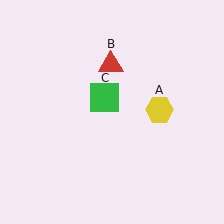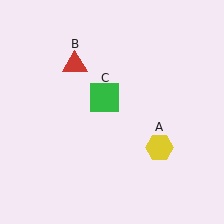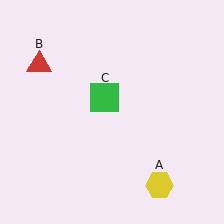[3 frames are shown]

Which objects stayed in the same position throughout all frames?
Green square (object C) remained stationary.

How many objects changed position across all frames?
2 objects changed position: yellow hexagon (object A), red triangle (object B).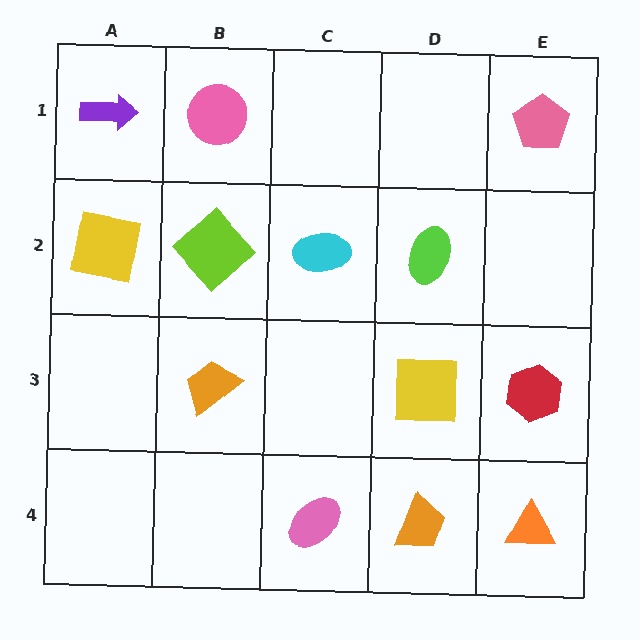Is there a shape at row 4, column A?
No, that cell is empty.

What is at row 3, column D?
A yellow square.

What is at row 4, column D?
An orange trapezoid.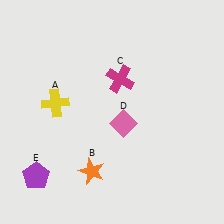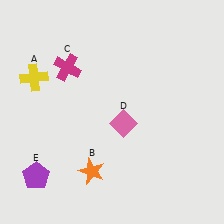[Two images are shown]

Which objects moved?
The objects that moved are: the yellow cross (A), the magenta cross (C).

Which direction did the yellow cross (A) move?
The yellow cross (A) moved up.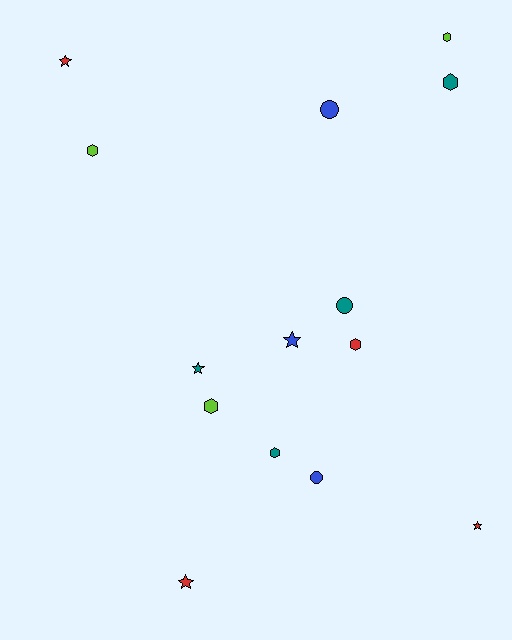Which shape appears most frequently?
Hexagon, with 6 objects.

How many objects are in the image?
There are 14 objects.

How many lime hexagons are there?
There are 3 lime hexagons.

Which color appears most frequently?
Teal, with 4 objects.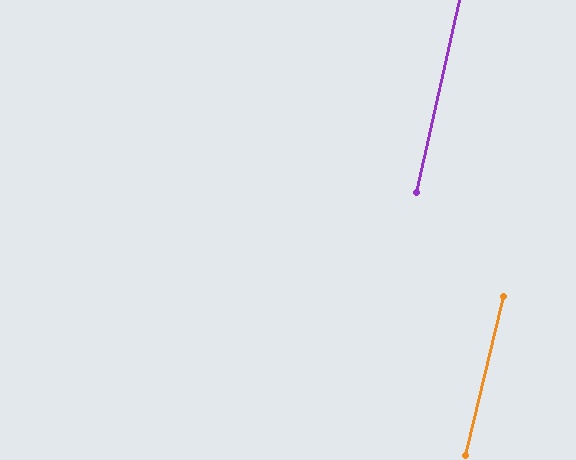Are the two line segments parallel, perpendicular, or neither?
Parallel — their directions differ by only 1.2°.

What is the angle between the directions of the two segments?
Approximately 1 degree.